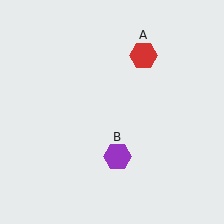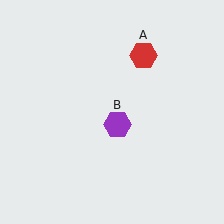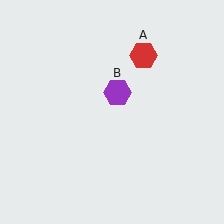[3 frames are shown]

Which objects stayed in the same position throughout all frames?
Red hexagon (object A) remained stationary.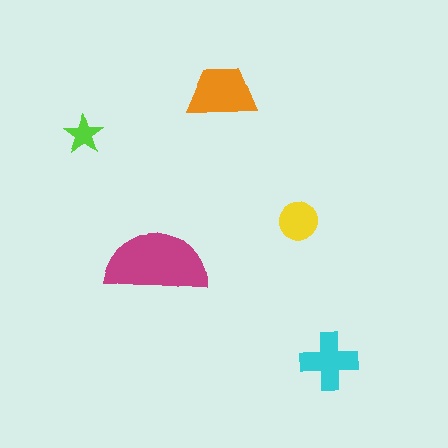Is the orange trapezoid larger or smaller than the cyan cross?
Larger.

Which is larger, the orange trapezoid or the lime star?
The orange trapezoid.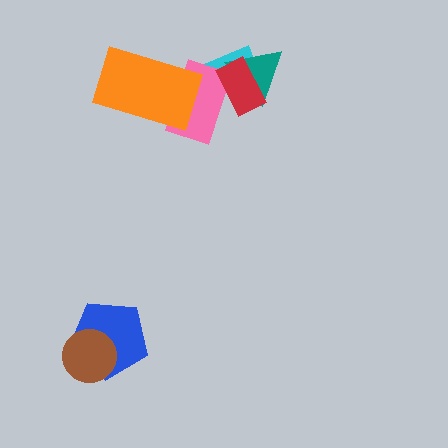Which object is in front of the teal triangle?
The red rectangle is in front of the teal triangle.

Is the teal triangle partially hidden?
Yes, it is partially covered by another shape.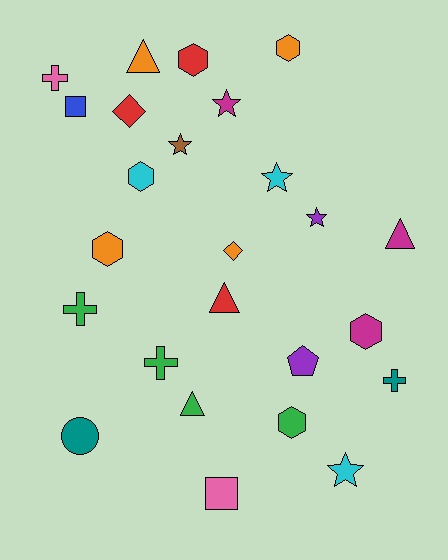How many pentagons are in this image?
There is 1 pentagon.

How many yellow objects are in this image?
There are no yellow objects.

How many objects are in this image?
There are 25 objects.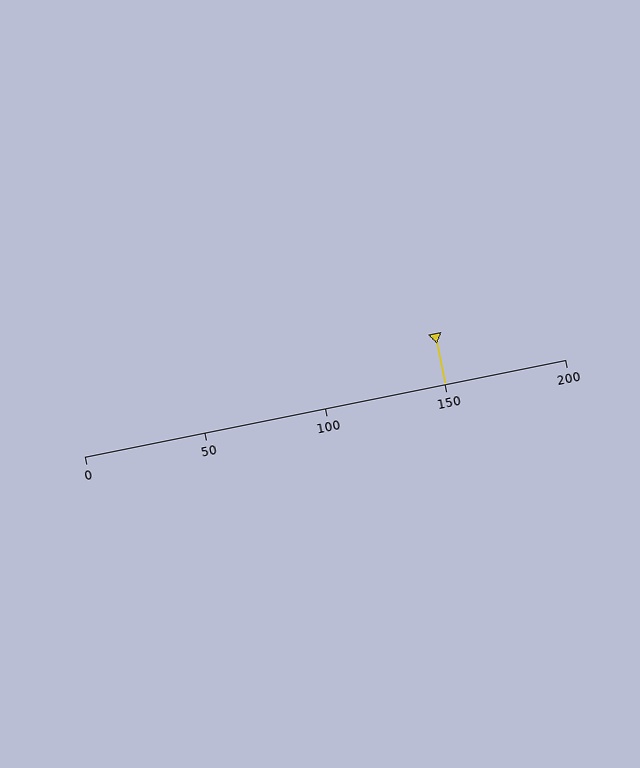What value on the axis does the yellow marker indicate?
The marker indicates approximately 150.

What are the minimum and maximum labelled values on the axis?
The axis runs from 0 to 200.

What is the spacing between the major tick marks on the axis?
The major ticks are spaced 50 apart.